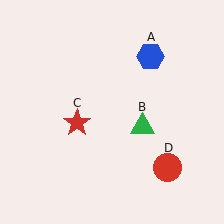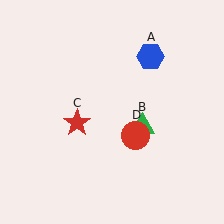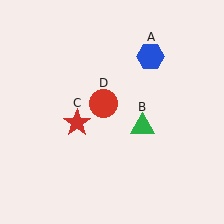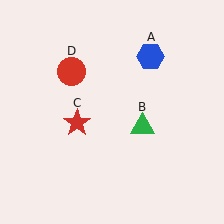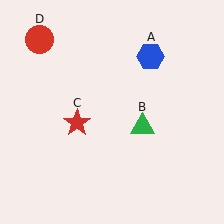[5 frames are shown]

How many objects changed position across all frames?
1 object changed position: red circle (object D).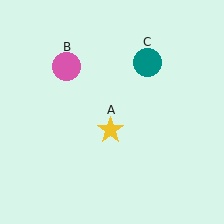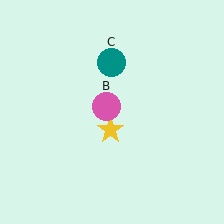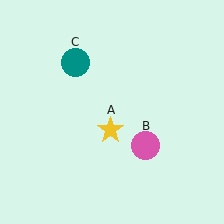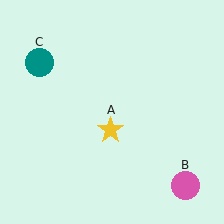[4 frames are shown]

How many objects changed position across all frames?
2 objects changed position: pink circle (object B), teal circle (object C).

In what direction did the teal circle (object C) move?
The teal circle (object C) moved left.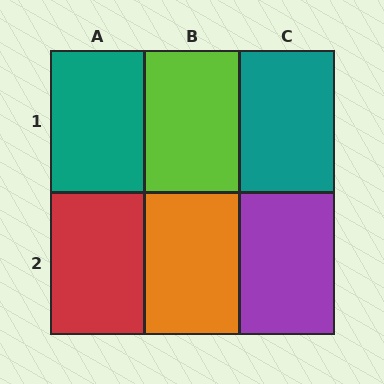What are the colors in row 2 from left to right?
Red, orange, purple.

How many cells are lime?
1 cell is lime.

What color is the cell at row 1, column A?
Teal.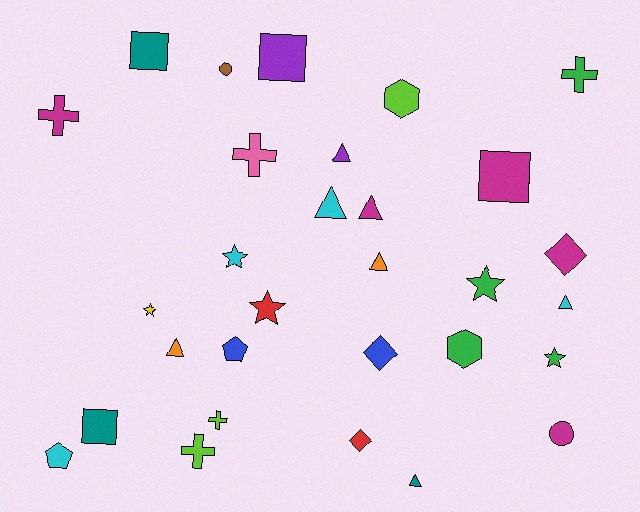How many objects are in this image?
There are 30 objects.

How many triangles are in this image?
There are 7 triangles.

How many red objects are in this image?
There are 2 red objects.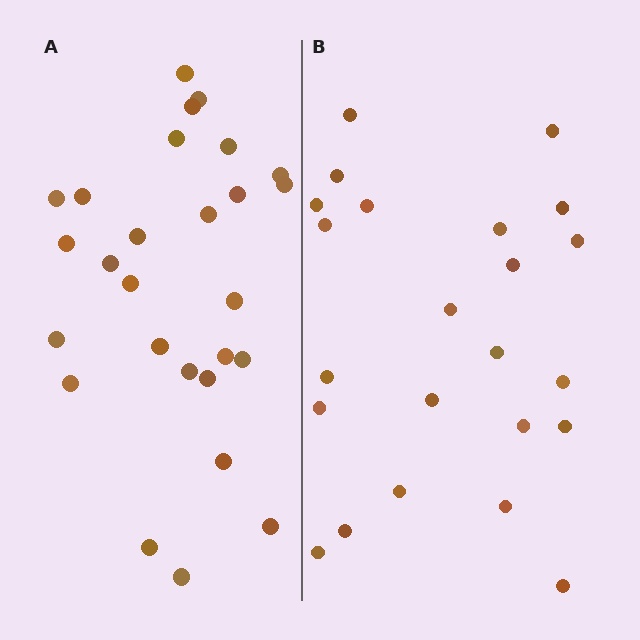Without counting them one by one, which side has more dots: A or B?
Region A (the left region) has more dots.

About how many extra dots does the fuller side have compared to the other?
Region A has about 4 more dots than region B.